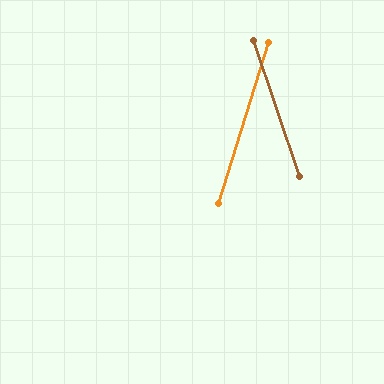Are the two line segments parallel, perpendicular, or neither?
Neither parallel nor perpendicular — they differ by about 36°.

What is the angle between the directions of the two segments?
Approximately 36 degrees.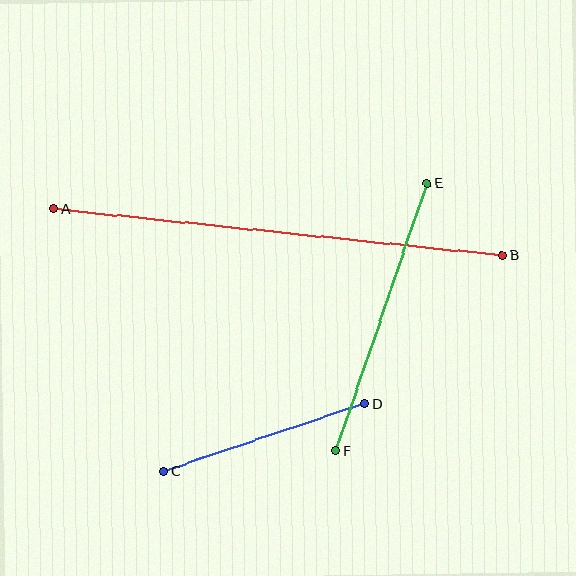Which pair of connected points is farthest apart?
Points A and B are farthest apart.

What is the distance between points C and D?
The distance is approximately 212 pixels.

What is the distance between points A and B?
The distance is approximately 451 pixels.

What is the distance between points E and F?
The distance is approximately 283 pixels.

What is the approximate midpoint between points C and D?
The midpoint is at approximately (264, 438) pixels.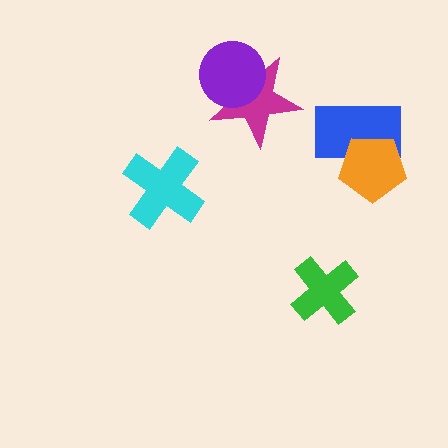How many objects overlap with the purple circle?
1 object overlaps with the purple circle.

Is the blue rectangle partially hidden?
Yes, it is partially covered by another shape.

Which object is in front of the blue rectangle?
The orange pentagon is in front of the blue rectangle.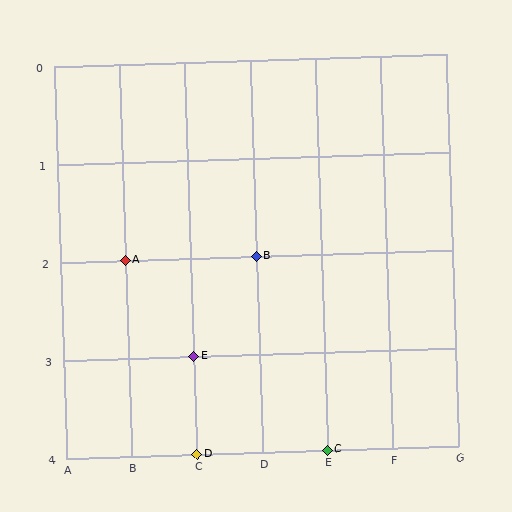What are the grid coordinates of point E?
Point E is at grid coordinates (C, 3).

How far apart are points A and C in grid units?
Points A and C are 3 columns and 2 rows apart (about 3.6 grid units diagonally).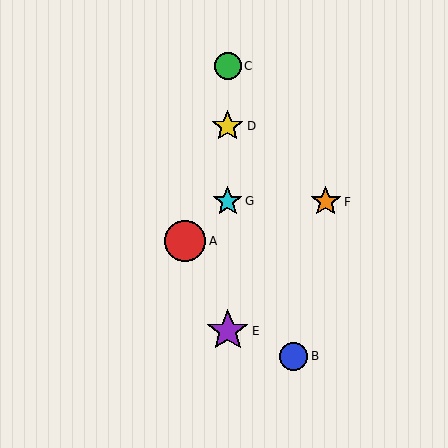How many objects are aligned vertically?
4 objects (C, D, E, G) are aligned vertically.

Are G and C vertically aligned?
Yes, both are at x≈228.